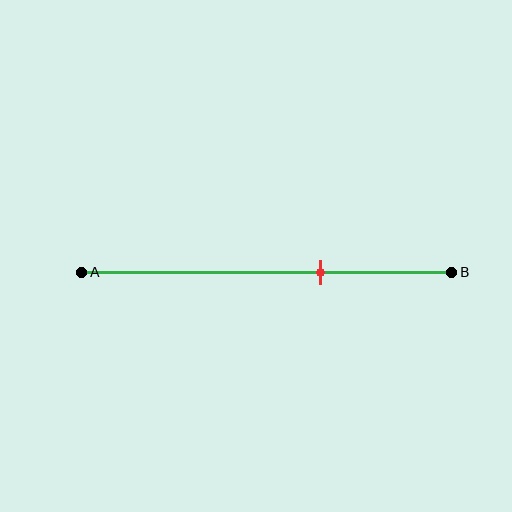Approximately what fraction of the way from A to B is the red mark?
The red mark is approximately 65% of the way from A to B.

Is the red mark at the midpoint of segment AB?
No, the mark is at about 65% from A, not at the 50% midpoint.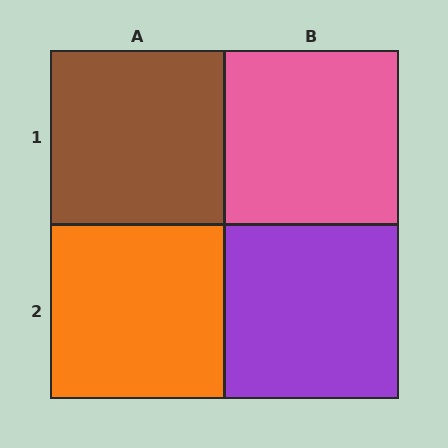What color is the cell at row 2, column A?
Orange.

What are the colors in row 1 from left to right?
Brown, pink.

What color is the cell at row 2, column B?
Purple.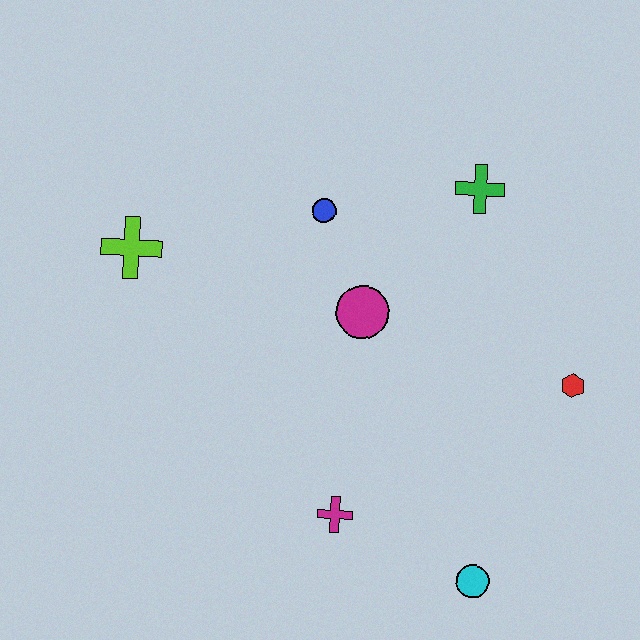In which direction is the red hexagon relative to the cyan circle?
The red hexagon is above the cyan circle.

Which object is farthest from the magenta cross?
The green cross is farthest from the magenta cross.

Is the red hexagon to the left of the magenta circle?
No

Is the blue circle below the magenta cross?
No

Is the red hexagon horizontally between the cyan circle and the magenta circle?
No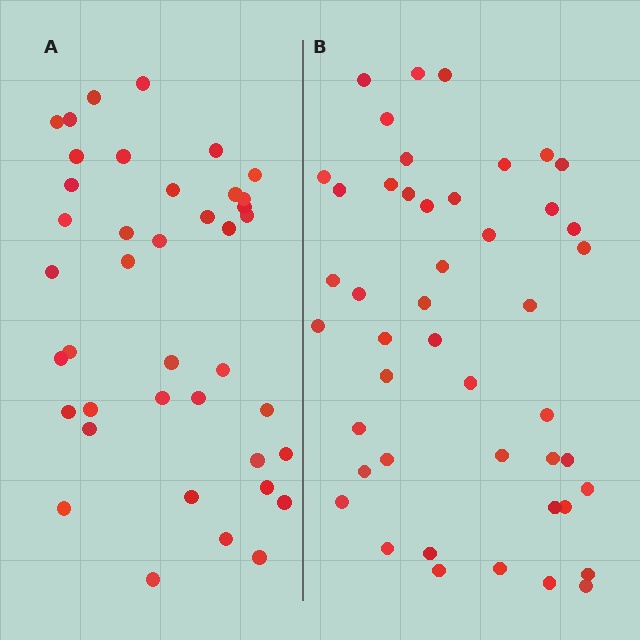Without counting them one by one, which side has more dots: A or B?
Region B (the right region) has more dots.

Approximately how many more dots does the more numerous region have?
Region B has about 6 more dots than region A.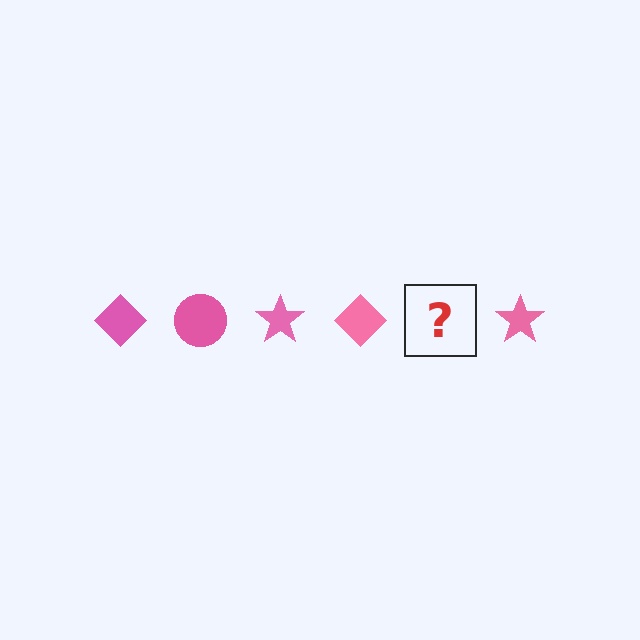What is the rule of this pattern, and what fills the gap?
The rule is that the pattern cycles through diamond, circle, star shapes in pink. The gap should be filled with a pink circle.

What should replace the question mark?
The question mark should be replaced with a pink circle.